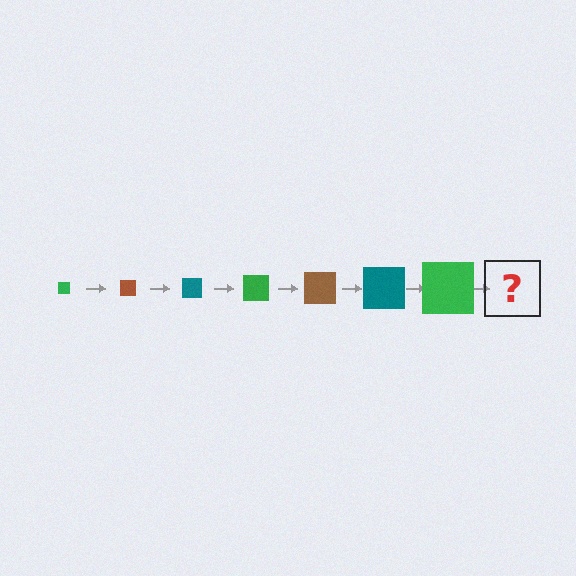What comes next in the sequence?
The next element should be a brown square, larger than the previous one.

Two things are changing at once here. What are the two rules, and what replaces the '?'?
The two rules are that the square grows larger each step and the color cycles through green, brown, and teal. The '?' should be a brown square, larger than the previous one.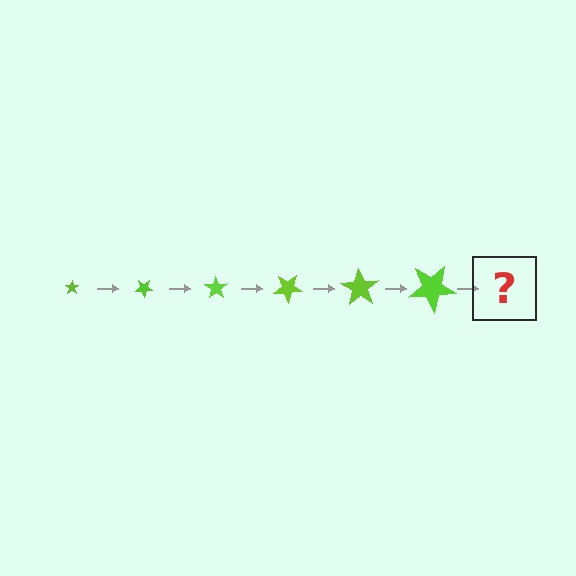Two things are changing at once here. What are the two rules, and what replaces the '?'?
The two rules are that the star grows larger each step and it rotates 35 degrees each step. The '?' should be a star, larger than the previous one and rotated 210 degrees from the start.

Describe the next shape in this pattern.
It should be a star, larger than the previous one and rotated 210 degrees from the start.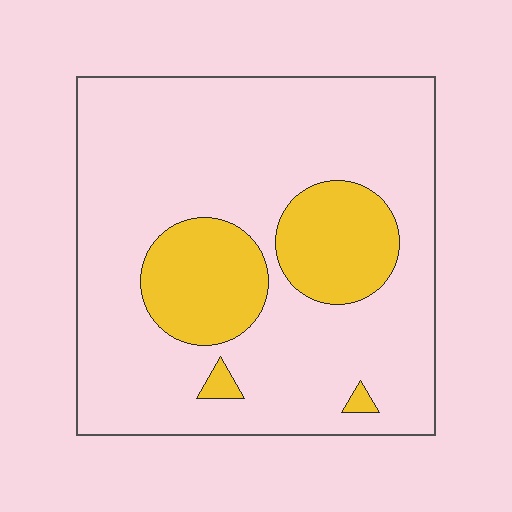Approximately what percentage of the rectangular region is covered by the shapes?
Approximately 20%.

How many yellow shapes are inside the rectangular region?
4.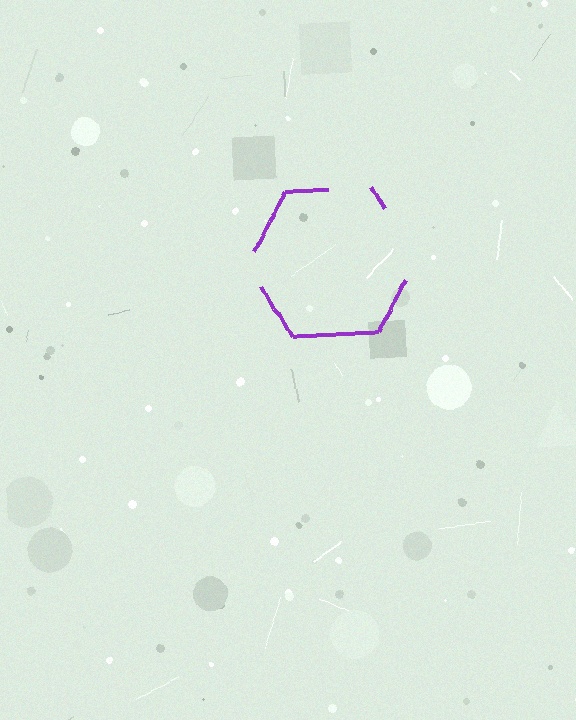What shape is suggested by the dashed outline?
The dashed outline suggests a hexagon.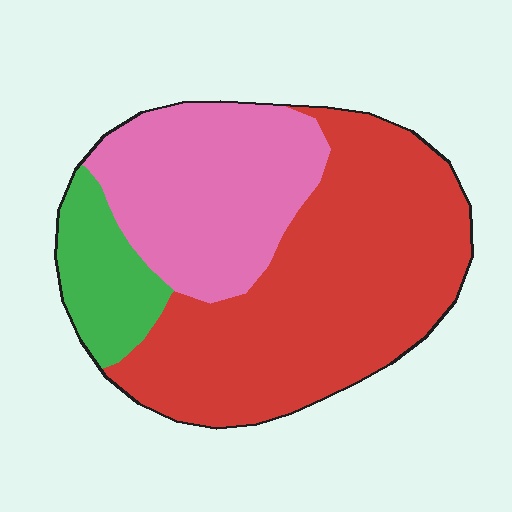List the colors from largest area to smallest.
From largest to smallest: red, pink, green.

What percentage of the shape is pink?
Pink covers 32% of the shape.